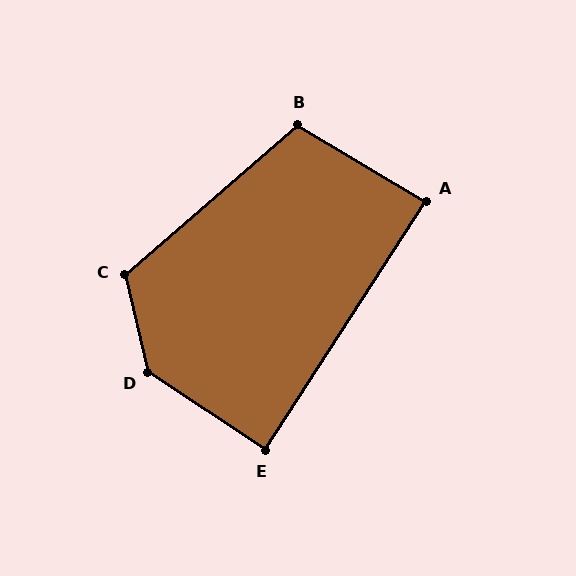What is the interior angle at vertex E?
Approximately 90 degrees (approximately right).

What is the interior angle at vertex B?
Approximately 108 degrees (obtuse).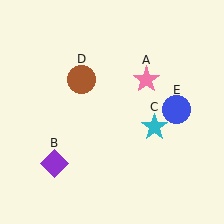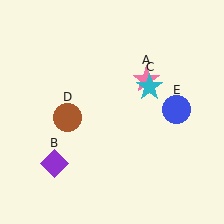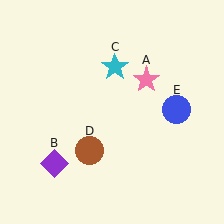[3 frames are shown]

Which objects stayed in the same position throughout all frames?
Pink star (object A) and purple diamond (object B) and blue circle (object E) remained stationary.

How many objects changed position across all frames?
2 objects changed position: cyan star (object C), brown circle (object D).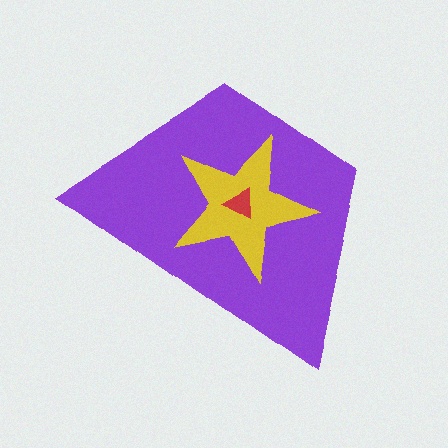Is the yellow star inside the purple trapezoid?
Yes.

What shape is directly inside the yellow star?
The red triangle.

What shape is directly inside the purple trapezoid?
The yellow star.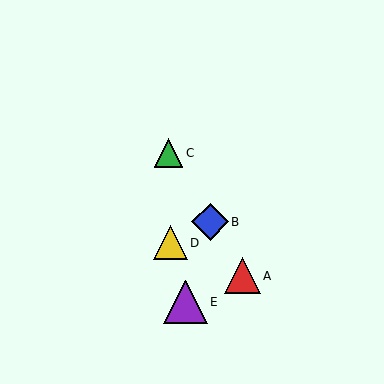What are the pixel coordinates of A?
Object A is at (243, 276).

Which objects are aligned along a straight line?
Objects A, B, C are aligned along a straight line.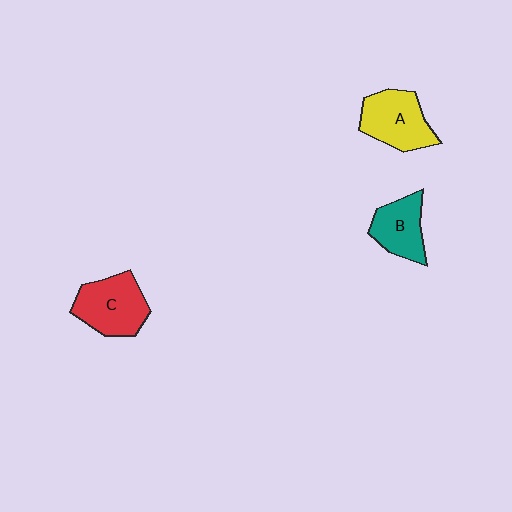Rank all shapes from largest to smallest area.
From largest to smallest: C (red), A (yellow), B (teal).